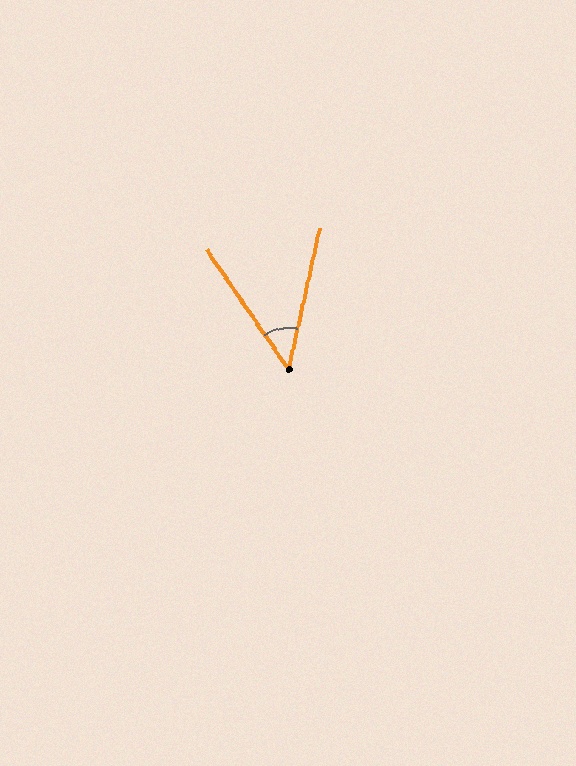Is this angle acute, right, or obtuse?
It is acute.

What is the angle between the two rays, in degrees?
Approximately 47 degrees.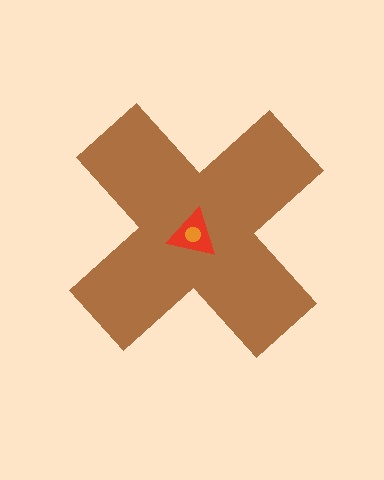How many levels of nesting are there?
3.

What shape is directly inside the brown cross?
The red triangle.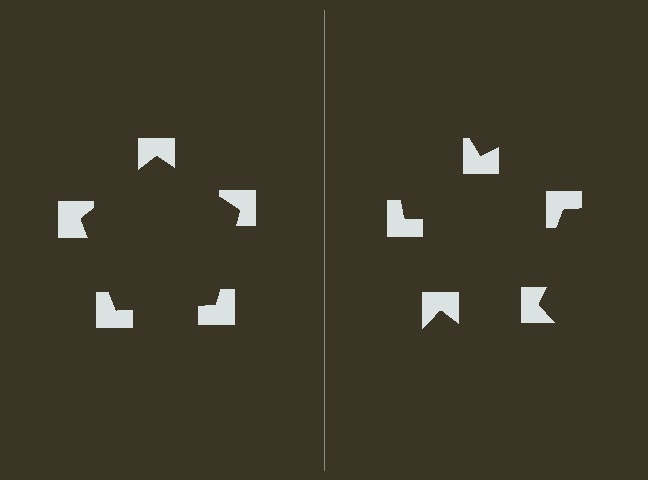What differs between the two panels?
The notched squares are positioned identically on both sides; only the wedge orientations differ. On the left they align to a pentagon; on the right they are misaligned.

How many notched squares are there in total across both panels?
10 — 5 on each side.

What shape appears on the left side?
An illusory pentagon.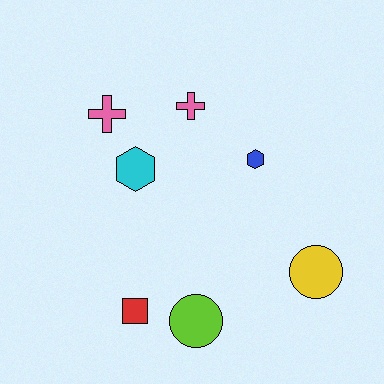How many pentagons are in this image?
There are no pentagons.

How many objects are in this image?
There are 7 objects.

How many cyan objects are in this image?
There is 1 cyan object.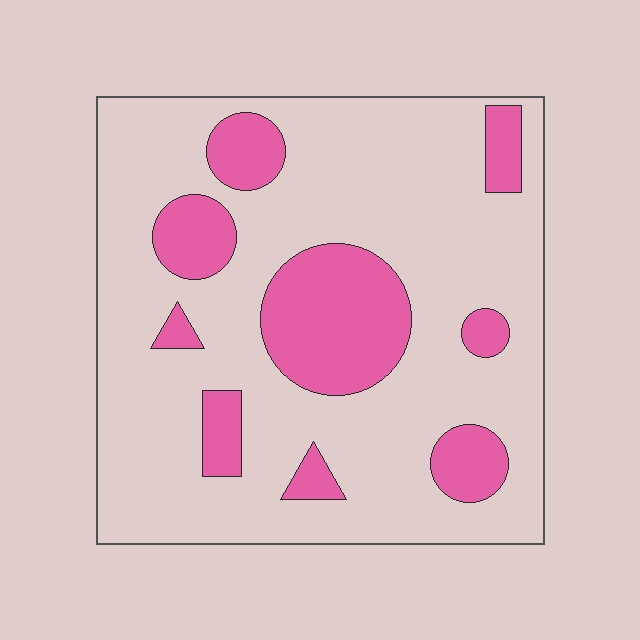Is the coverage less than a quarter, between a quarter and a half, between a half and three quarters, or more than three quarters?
Less than a quarter.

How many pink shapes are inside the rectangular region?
9.